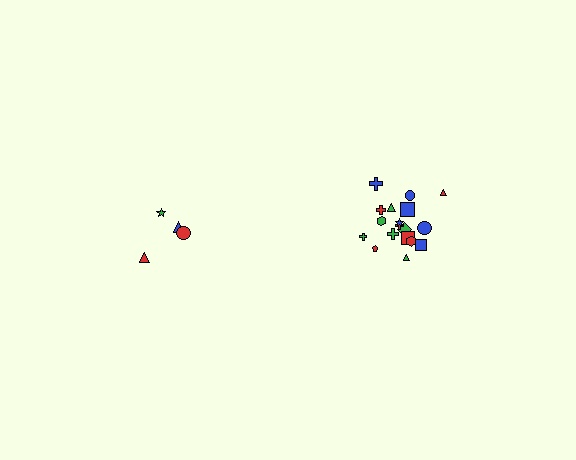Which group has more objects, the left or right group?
The right group.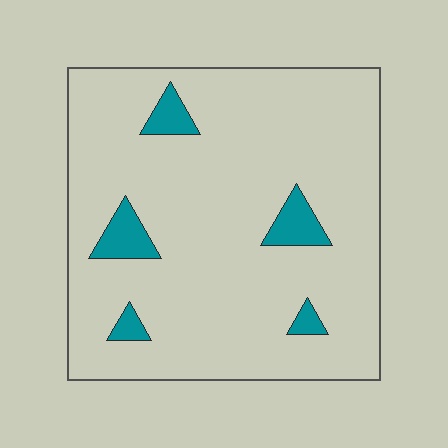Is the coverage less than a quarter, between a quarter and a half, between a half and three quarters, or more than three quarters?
Less than a quarter.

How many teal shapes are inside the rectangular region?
5.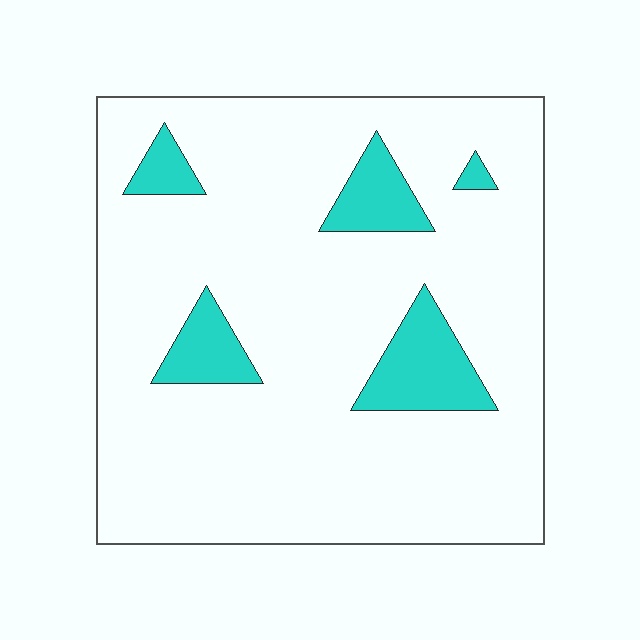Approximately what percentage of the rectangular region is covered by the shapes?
Approximately 15%.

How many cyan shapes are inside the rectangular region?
5.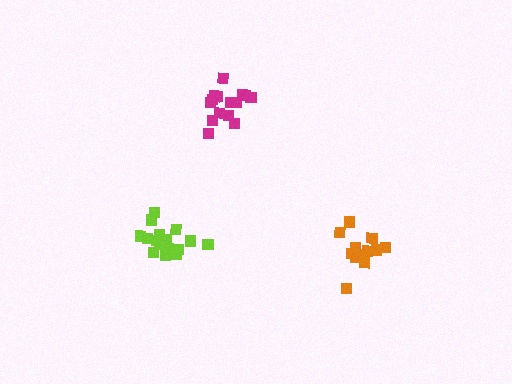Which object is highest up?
The magenta cluster is topmost.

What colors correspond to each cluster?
The clusters are colored: orange, magenta, lime.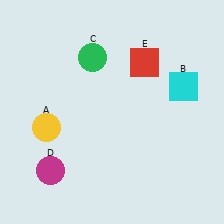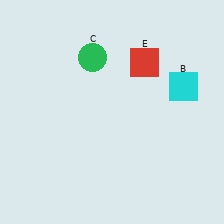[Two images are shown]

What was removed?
The magenta circle (D), the yellow circle (A) were removed in Image 2.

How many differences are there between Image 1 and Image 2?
There are 2 differences between the two images.